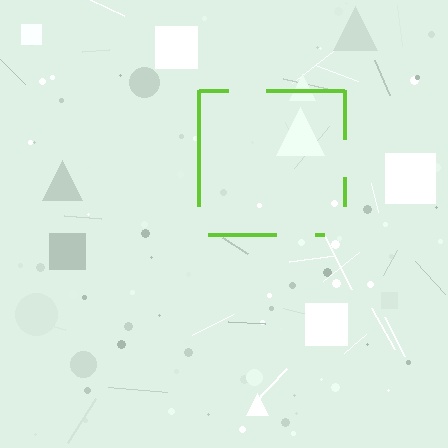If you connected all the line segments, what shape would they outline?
They would outline a square.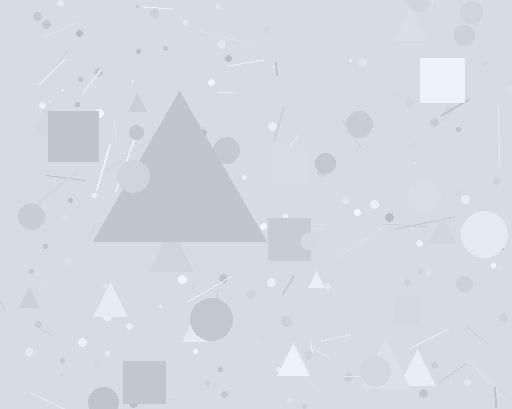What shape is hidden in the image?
A triangle is hidden in the image.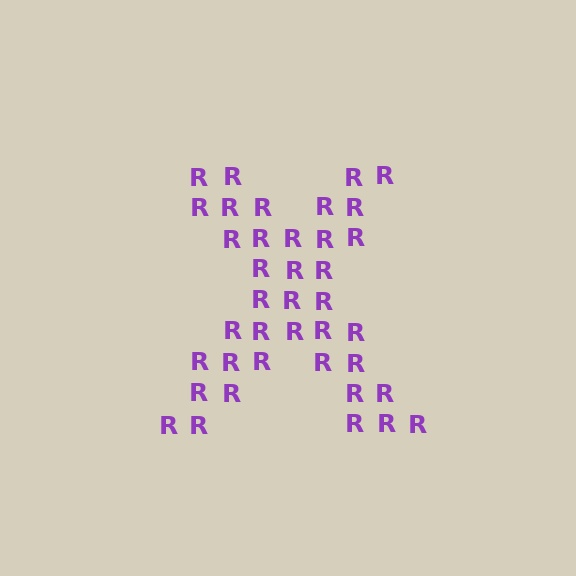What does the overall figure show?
The overall figure shows the letter X.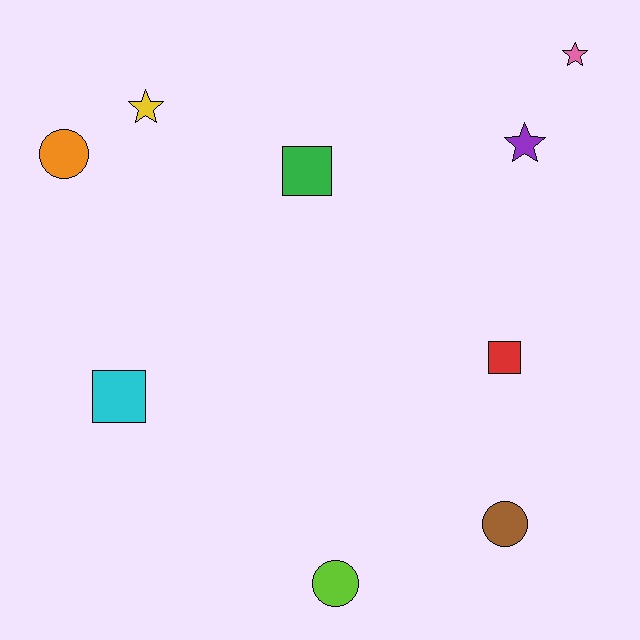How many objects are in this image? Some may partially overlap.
There are 9 objects.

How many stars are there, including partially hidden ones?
There are 3 stars.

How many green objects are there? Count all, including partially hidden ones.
There is 1 green object.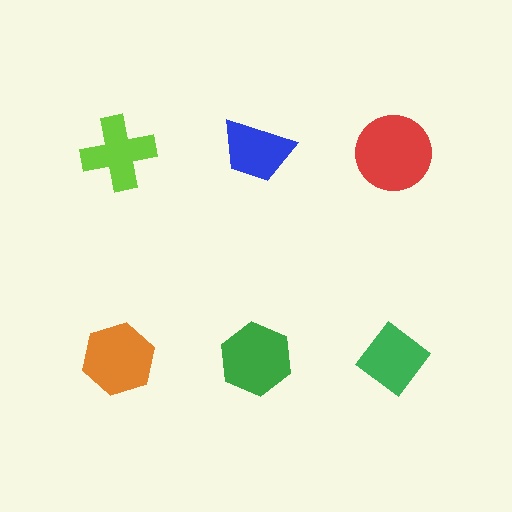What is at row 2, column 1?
An orange hexagon.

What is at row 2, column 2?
A green hexagon.